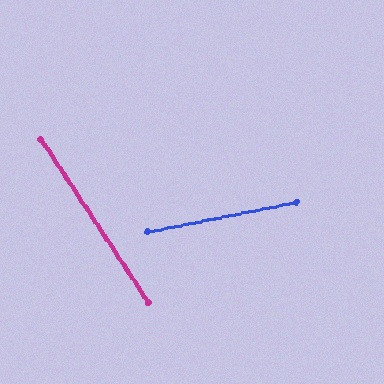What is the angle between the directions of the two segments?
Approximately 68 degrees.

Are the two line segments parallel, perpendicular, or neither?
Neither parallel nor perpendicular — they differ by about 68°.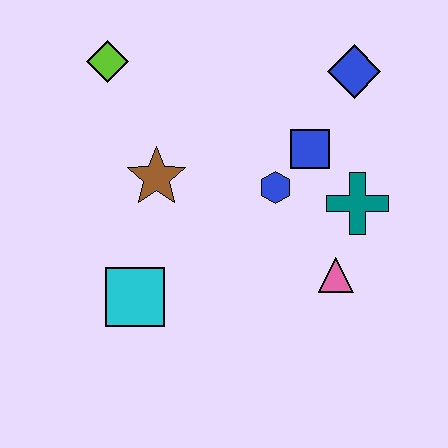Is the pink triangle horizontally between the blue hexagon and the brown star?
No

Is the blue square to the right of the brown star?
Yes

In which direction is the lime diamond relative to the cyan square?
The lime diamond is above the cyan square.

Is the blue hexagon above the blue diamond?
No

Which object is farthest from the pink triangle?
The lime diamond is farthest from the pink triangle.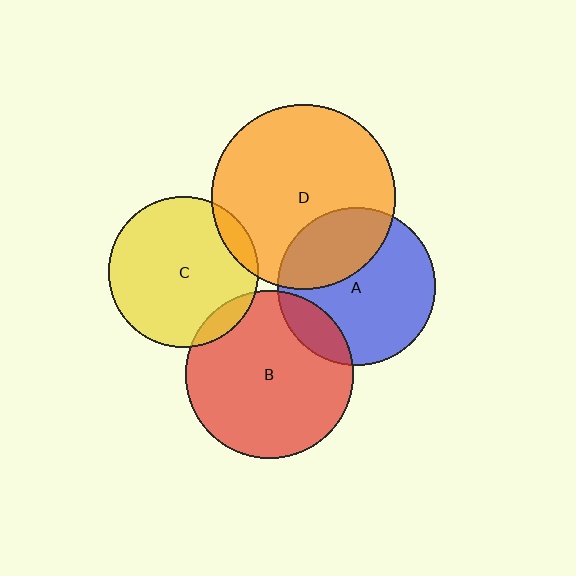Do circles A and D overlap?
Yes.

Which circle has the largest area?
Circle D (orange).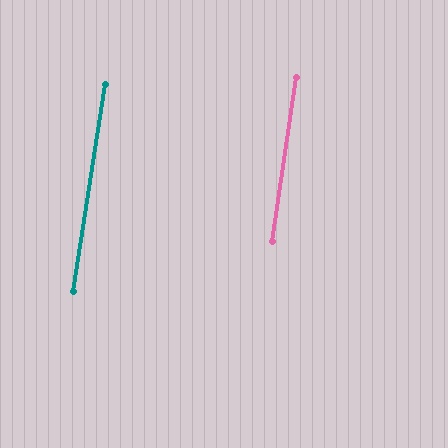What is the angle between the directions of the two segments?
Approximately 0 degrees.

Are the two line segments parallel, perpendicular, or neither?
Parallel — their directions differ by only 0.4°.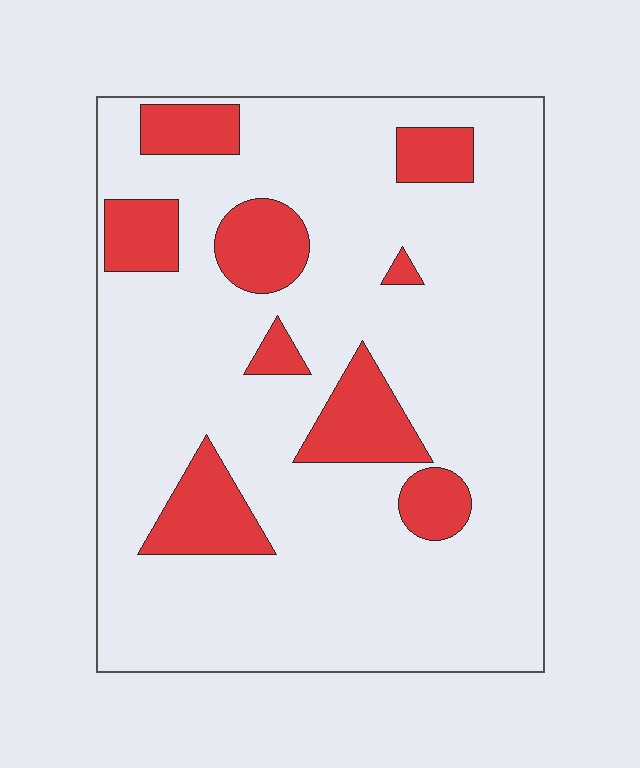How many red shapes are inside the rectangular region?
9.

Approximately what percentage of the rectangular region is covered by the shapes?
Approximately 20%.